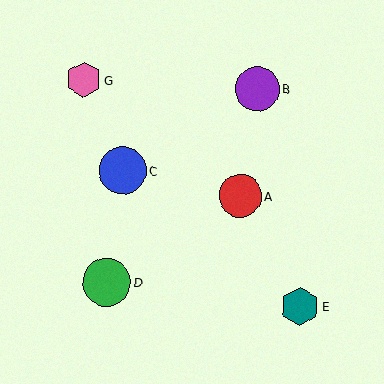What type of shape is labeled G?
Shape G is a pink hexagon.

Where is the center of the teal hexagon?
The center of the teal hexagon is at (300, 306).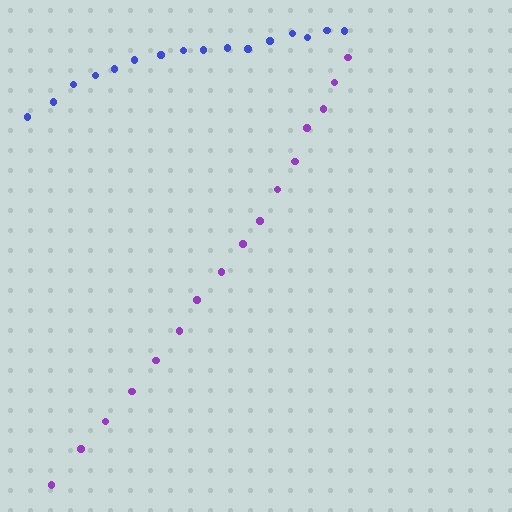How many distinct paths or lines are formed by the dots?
There are 2 distinct paths.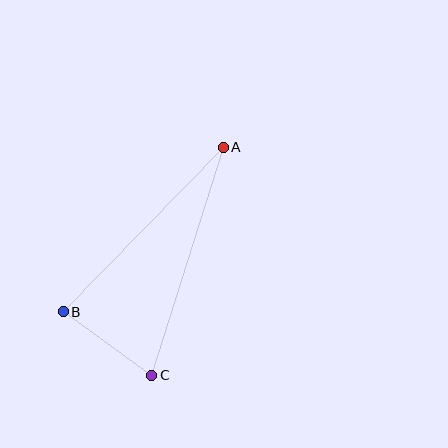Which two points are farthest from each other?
Points A and C are farthest from each other.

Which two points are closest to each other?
Points B and C are closest to each other.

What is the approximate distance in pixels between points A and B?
The distance between A and B is approximately 229 pixels.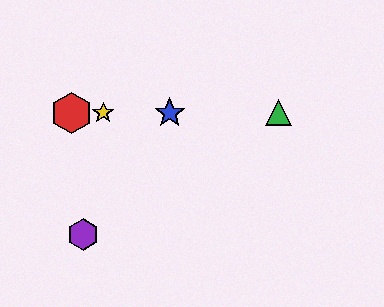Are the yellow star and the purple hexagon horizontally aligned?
No, the yellow star is at y≈113 and the purple hexagon is at y≈235.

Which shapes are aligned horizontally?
The red hexagon, the blue star, the green triangle, the yellow star are aligned horizontally.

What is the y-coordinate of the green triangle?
The green triangle is at y≈113.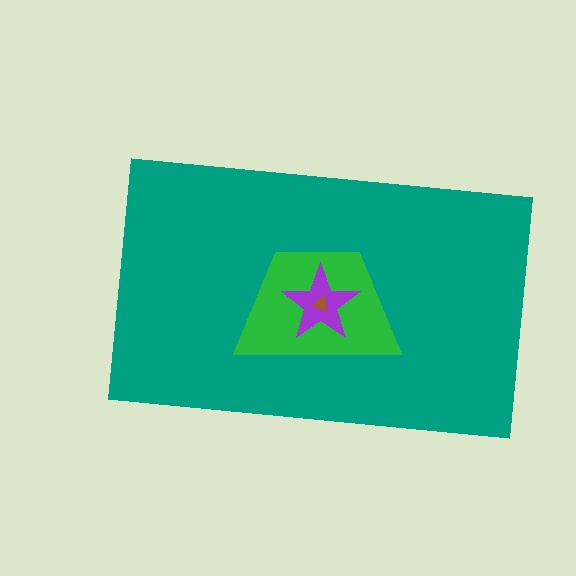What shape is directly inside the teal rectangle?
The green trapezoid.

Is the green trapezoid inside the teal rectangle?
Yes.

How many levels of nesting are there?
4.